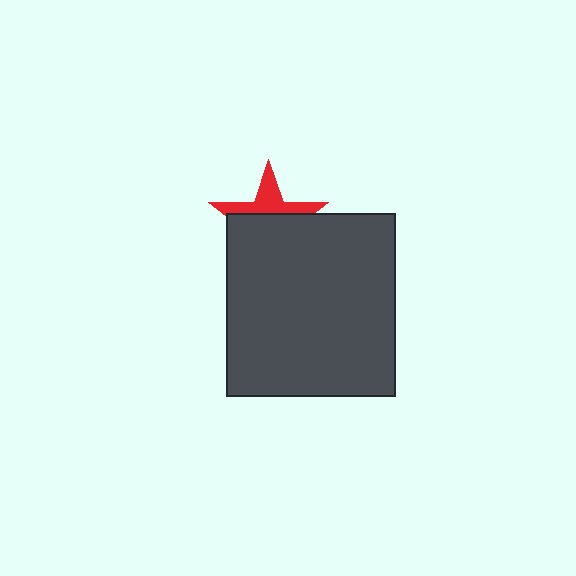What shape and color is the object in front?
The object in front is a dark gray rectangle.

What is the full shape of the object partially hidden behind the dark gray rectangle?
The partially hidden object is a red star.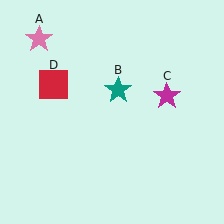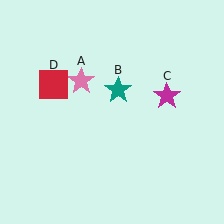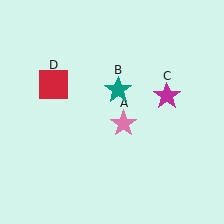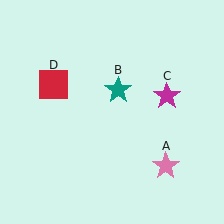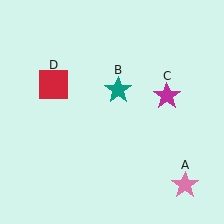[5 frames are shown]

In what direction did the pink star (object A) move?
The pink star (object A) moved down and to the right.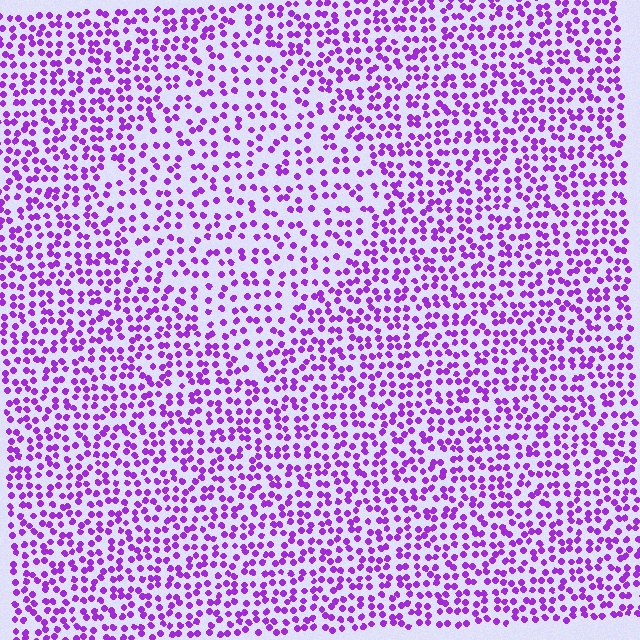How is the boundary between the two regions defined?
The boundary is defined by a change in element density (approximately 1.6x ratio). All elements are the same color, size, and shape.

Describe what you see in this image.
The image contains small purple elements arranged at two different densities. A diamond-shaped region is visible where the elements are less densely packed than the surrounding area.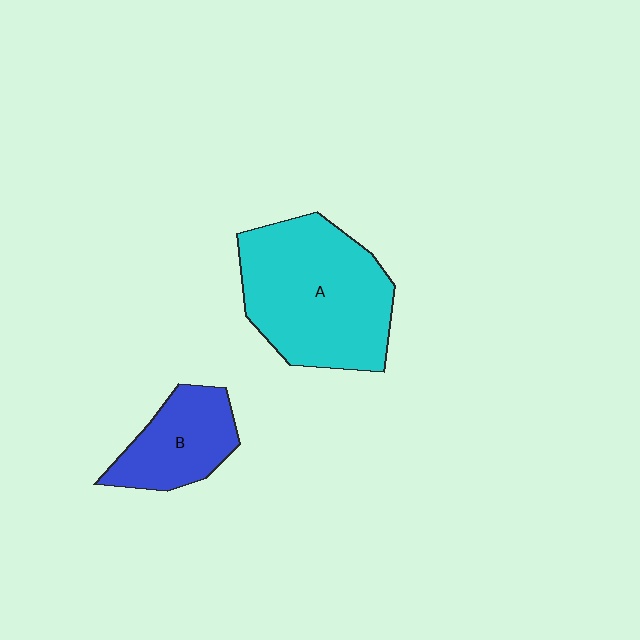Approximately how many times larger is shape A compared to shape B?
Approximately 2.1 times.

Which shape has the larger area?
Shape A (cyan).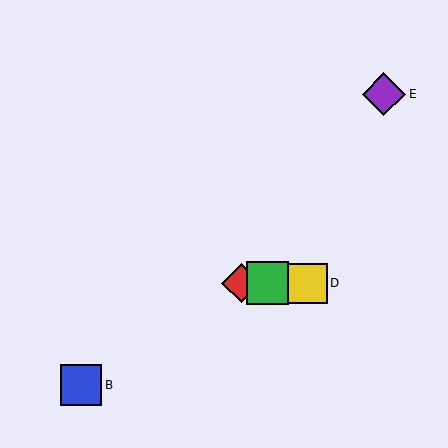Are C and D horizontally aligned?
Yes, both are at y≈283.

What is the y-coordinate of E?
Object E is at y≈94.